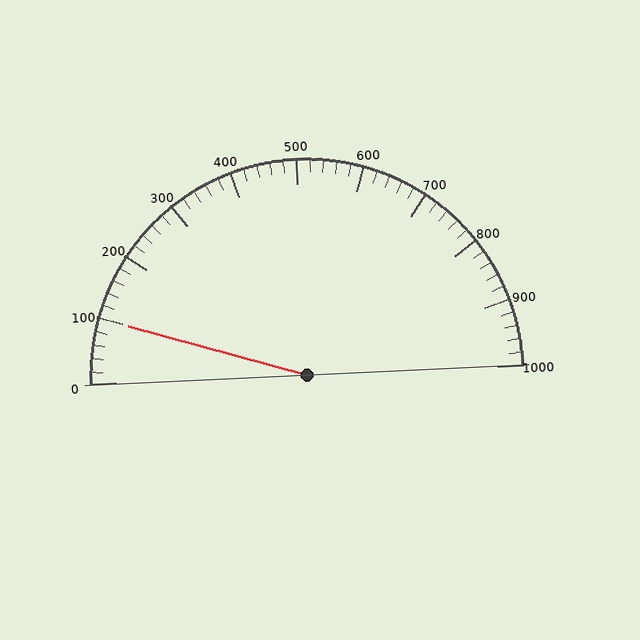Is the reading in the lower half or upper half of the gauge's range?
The reading is in the lower half of the range (0 to 1000).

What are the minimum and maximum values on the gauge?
The gauge ranges from 0 to 1000.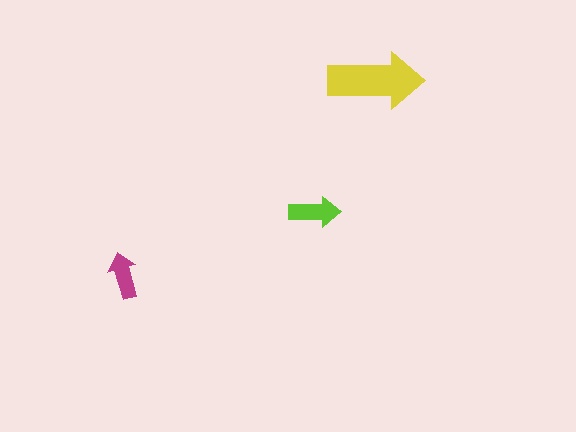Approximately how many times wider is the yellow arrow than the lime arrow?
About 2 times wider.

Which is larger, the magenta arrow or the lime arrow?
The lime one.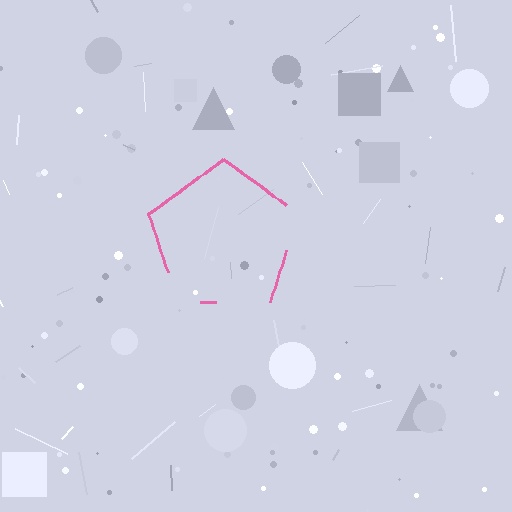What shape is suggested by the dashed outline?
The dashed outline suggests a pentagon.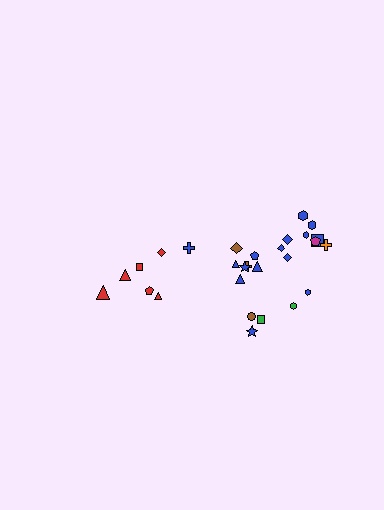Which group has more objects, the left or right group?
The right group.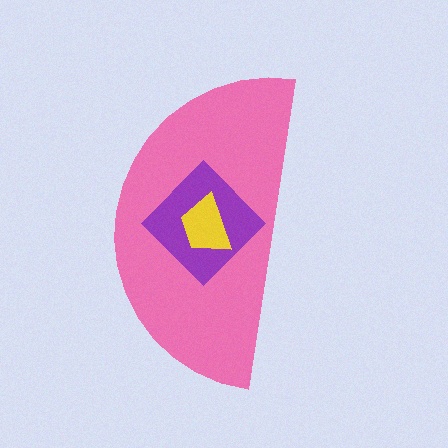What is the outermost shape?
The pink semicircle.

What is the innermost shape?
The yellow trapezoid.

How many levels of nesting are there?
3.